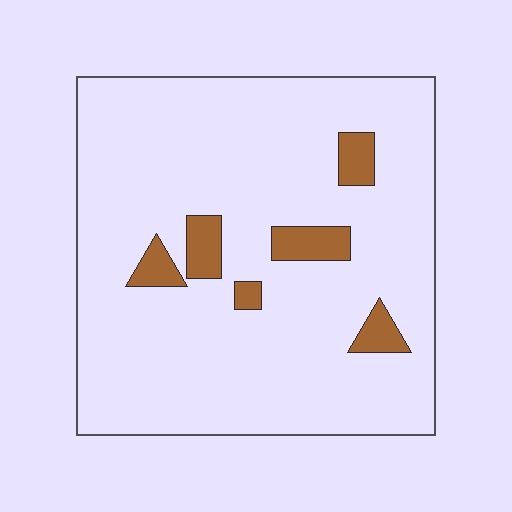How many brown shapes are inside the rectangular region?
6.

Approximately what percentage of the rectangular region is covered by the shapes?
Approximately 10%.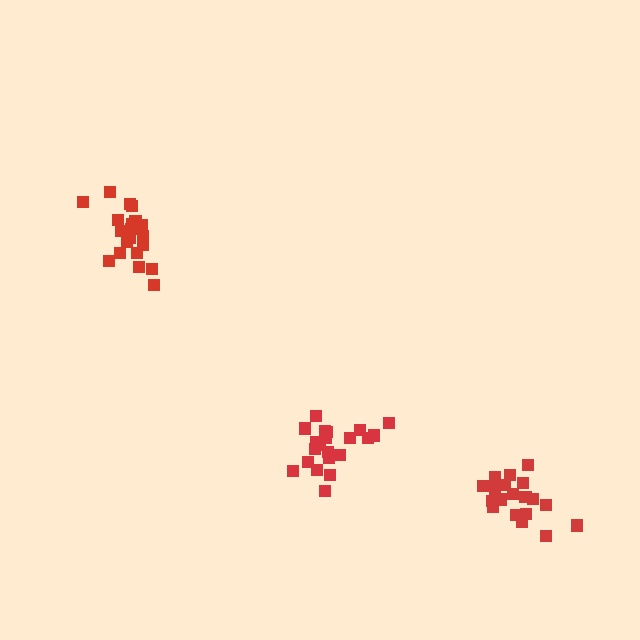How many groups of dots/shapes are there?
There are 3 groups.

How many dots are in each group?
Group 1: 21 dots, Group 2: 19 dots, Group 3: 21 dots (61 total).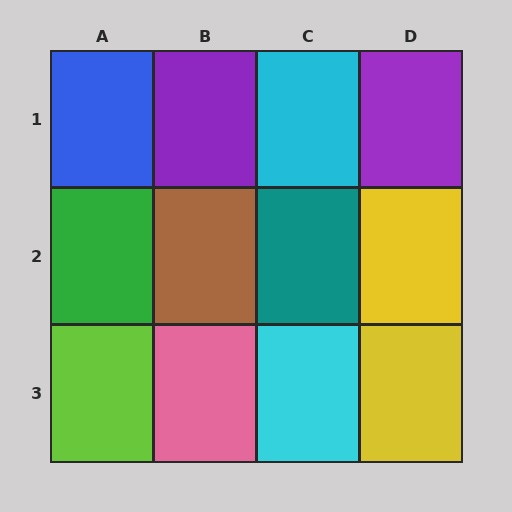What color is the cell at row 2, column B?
Brown.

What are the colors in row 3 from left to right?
Lime, pink, cyan, yellow.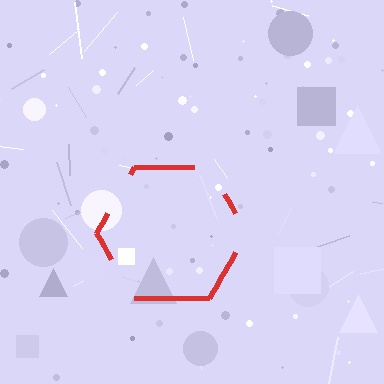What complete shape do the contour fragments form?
The contour fragments form a hexagon.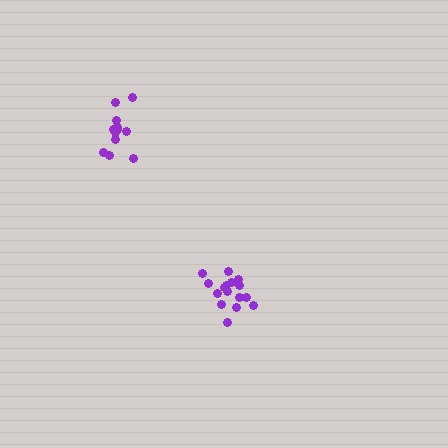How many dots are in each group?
Group 1: 12 dots, Group 2: 16 dots (28 total).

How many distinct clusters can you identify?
There are 2 distinct clusters.